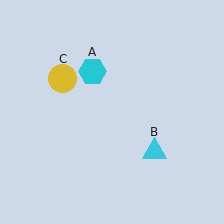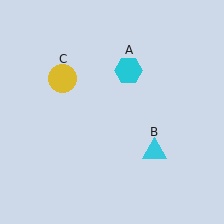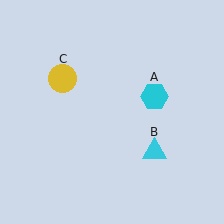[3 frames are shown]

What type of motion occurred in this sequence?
The cyan hexagon (object A) rotated clockwise around the center of the scene.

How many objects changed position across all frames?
1 object changed position: cyan hexagon (object A).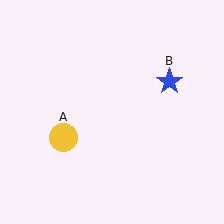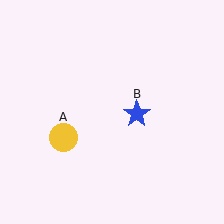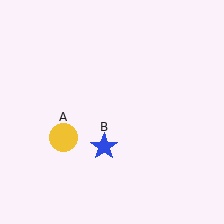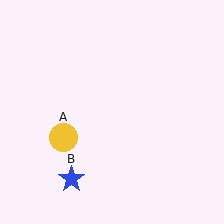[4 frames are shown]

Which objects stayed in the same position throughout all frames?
Yellow circle (object A) remained stationary.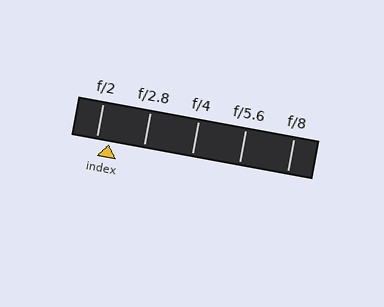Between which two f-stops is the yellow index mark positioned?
The index mark is between f/2 and f/2.8.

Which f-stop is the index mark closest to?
The index mark is closest to f/2.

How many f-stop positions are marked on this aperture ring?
There are 5 f-stop positions marked.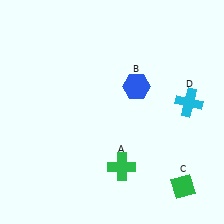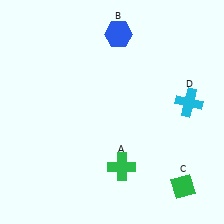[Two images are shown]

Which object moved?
The blue hexagon (B) moved up.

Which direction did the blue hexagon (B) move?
The blue hexagon (B) moved up.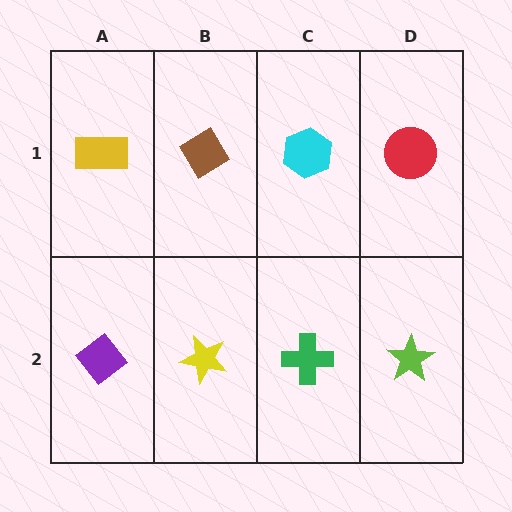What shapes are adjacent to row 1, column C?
A green cross (row 2, column C), a brown diamond (row 1, column B), a red circle (row 1, column D).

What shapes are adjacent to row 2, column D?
A red circle (row 1, column D), a green cross (row 2, column C).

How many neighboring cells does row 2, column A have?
2.